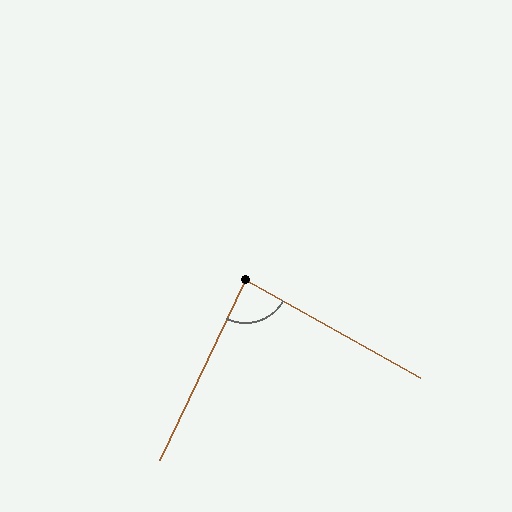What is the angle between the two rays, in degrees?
Approximately 86 degrees.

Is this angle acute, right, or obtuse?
It is approximately a right angle.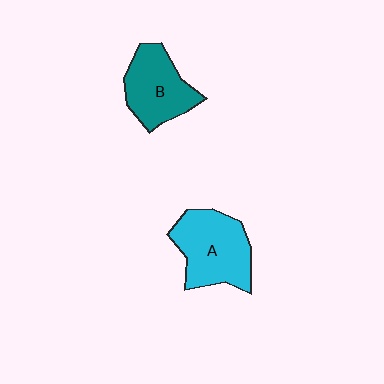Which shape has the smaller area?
Shape B (teal).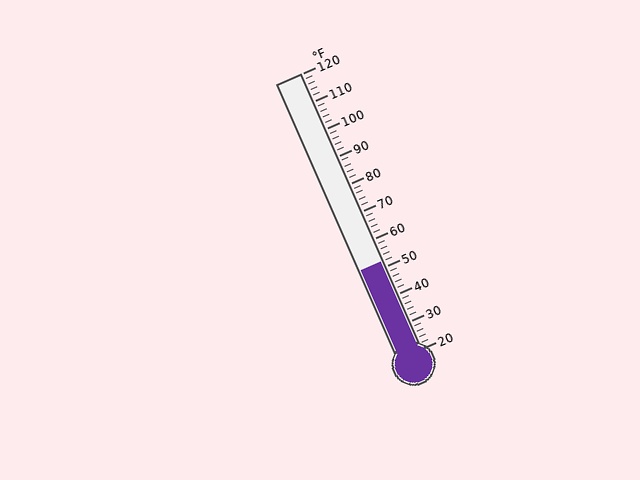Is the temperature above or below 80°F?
The temperature is below 80°F.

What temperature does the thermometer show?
The thermometer shows approximately 52°F.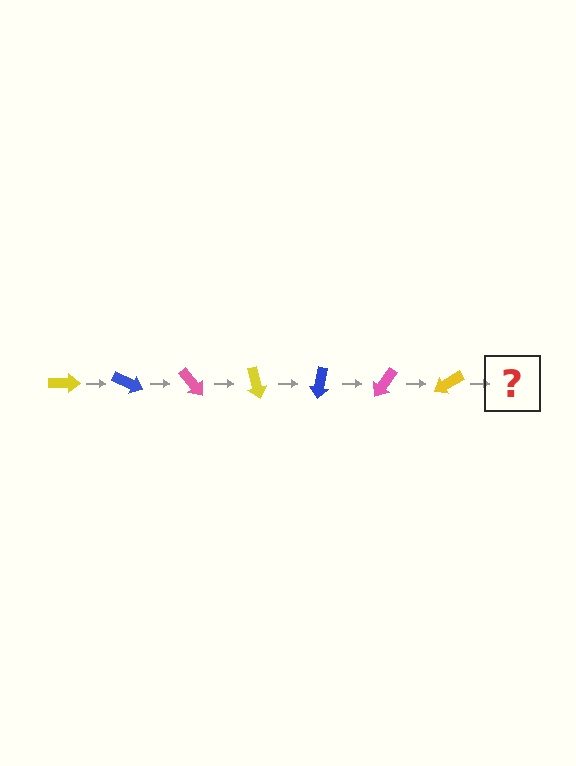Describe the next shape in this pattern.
It should be a blue arrow, rotated 175 degrees from the start.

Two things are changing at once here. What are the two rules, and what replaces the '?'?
The two rules are that it rotates 25 degrees each step and the color cycles through yellow, blue, and pink. The '?' should be a blue arrow, rotated 175 degrees from the start.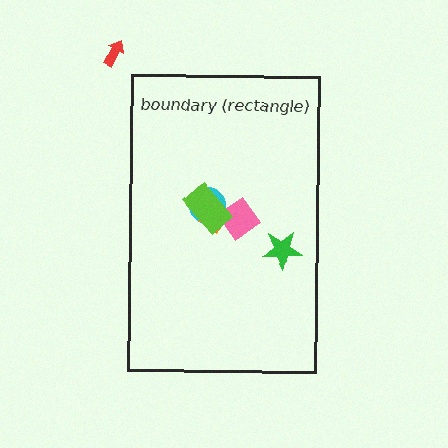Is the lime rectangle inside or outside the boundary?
Inside.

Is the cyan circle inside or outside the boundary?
Inside.